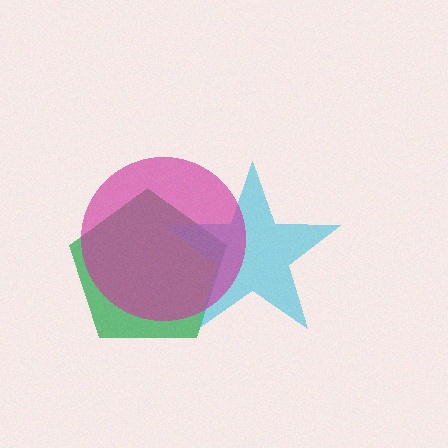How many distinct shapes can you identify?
There are 3 distinct shapes: a green pentagon, a cyan star, a magenta circle.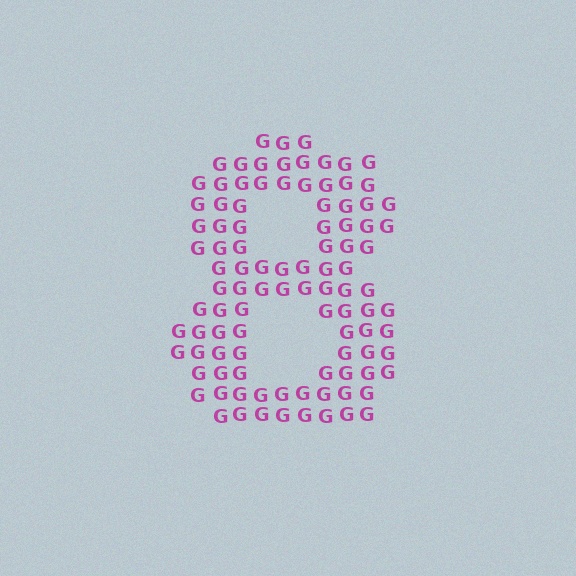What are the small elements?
The small elements are letter G's.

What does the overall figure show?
The overall figure shows the digit 8.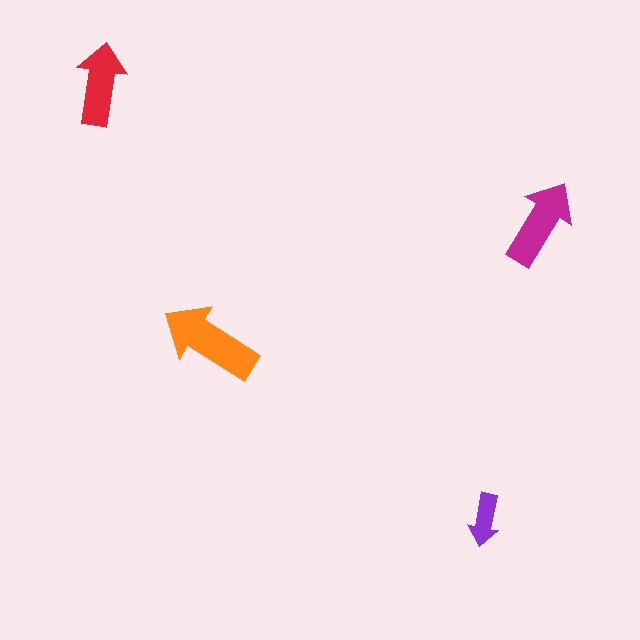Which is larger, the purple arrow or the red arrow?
The red one.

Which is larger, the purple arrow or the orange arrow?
The orange one.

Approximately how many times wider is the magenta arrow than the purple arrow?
About 1.5 times wider.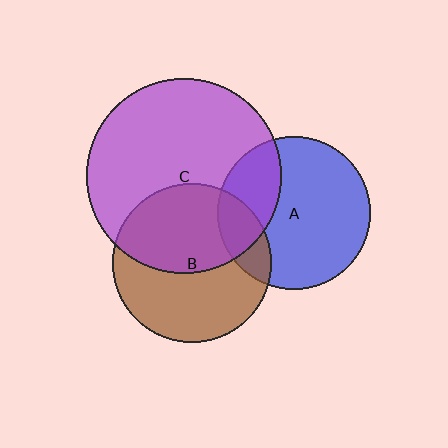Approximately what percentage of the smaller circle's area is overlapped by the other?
Approximately 50%.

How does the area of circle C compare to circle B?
Approximately 1.5 times.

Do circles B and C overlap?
Yes.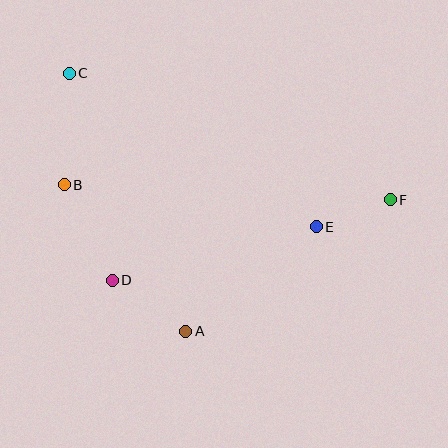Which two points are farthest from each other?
Points C and F are farthest from each other.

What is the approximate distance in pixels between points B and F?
The distance between B and F is approximately 326 pixels.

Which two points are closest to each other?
Points E and F are closest to each other.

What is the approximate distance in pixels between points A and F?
The distance between A and F is approximately 243 pixels.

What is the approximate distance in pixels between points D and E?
The distance between D and E is approximately 211 pixels.